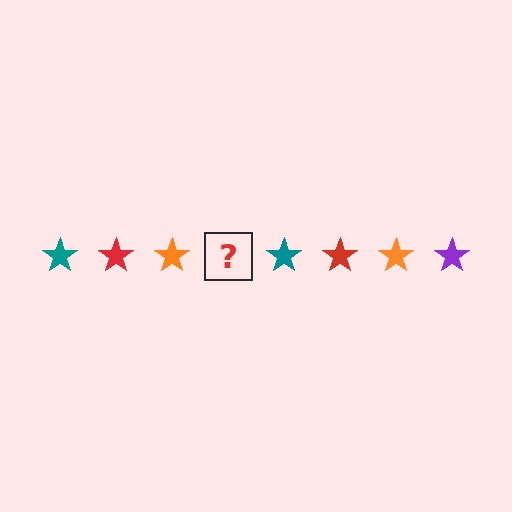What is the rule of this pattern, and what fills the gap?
The rule is that the pattern cycles through teal, red, orange, purple stars. The gap should be filled with a purple star.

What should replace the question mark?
The question mark should be replaced with a purple star.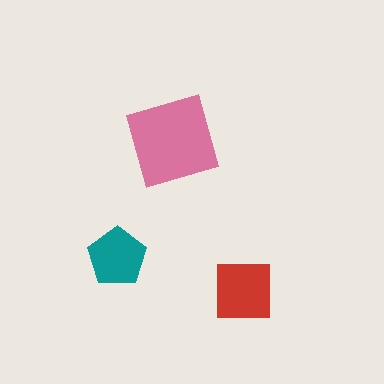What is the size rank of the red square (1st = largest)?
2nd.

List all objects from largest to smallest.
The pink diamond, the red square, the teal pentagon.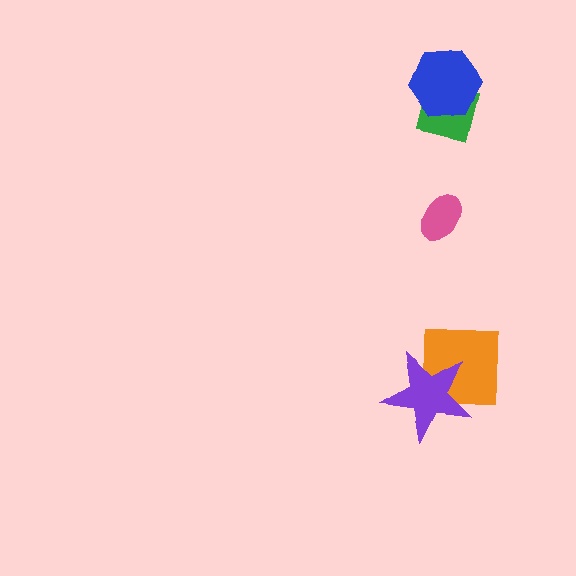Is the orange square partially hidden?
Yes, it is partially covered by another shape.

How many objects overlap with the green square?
1 object overlaps with the green square.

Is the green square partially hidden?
Yes, it is partially covered by another shape.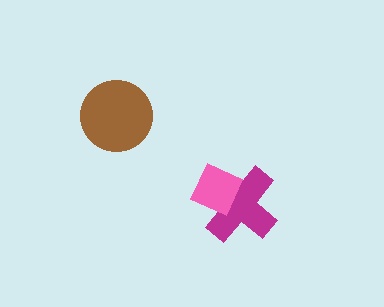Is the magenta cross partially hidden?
Yes, it is partially covered by another shape.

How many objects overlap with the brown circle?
0 objects overlap with the brown circle.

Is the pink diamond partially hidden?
No, no other shape covers it.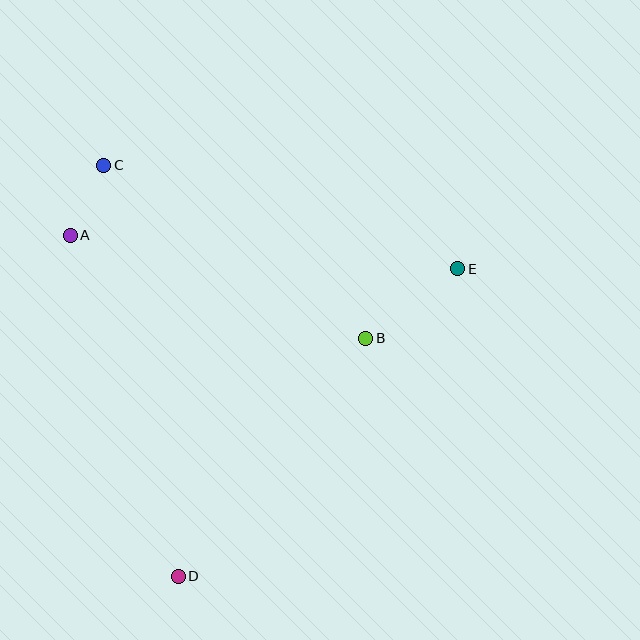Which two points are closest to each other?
Points A and C are closest to each other.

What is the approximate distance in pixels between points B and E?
The distance between B and E is approximately 115 pixels.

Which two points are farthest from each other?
Points C and D are farthest from each other.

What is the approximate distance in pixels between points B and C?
The distance between B and C is approximately 314 pixels.